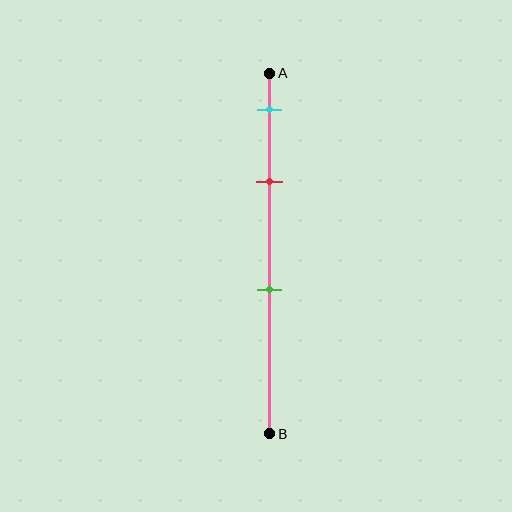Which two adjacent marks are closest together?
The cyan and red marks are the closest adjacent pair.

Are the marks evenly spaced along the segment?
No, the marks are not evenly spaced.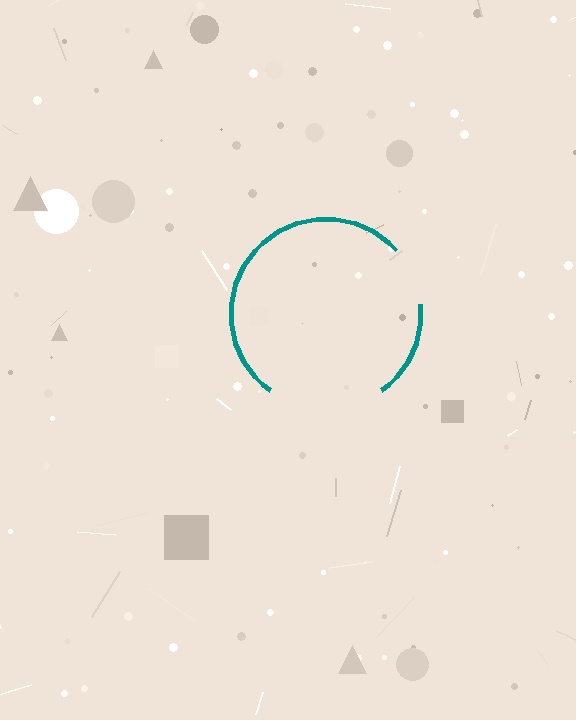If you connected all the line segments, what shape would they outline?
They would outline a circle.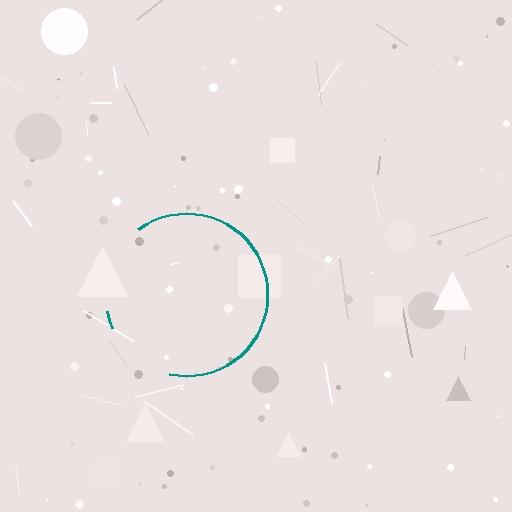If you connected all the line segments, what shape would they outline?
They would outline a circle.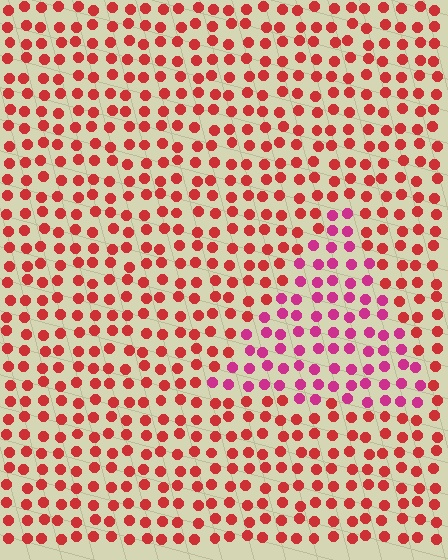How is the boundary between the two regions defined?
The boundary is defined purely by a slight shift in hue (about 34 degrees). Spacing, size, and orientation are identical on both sides.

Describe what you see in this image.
The image is filled with small red elements in a uniform arrangement. A triangle-shaped region is visible where the elements are tinted to a slightly different hue, forming a subtle color boundary.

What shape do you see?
I see a triangle.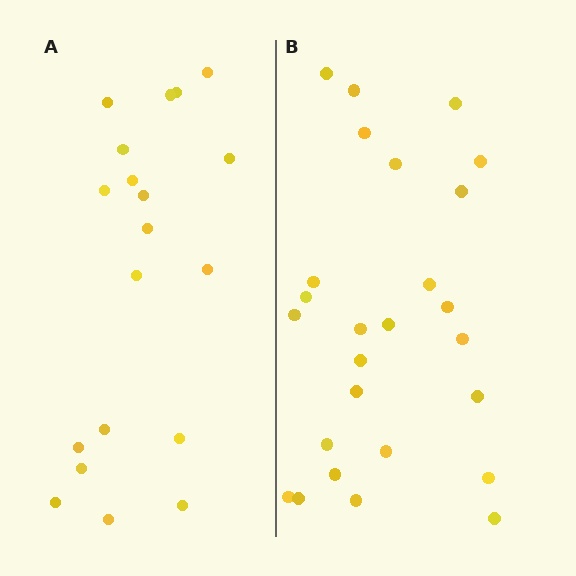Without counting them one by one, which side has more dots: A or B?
Region B (the right region) has more dots.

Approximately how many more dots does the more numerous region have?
Region B has roughly 8 or so more dots than region A.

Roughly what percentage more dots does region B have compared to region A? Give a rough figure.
About 35% more.